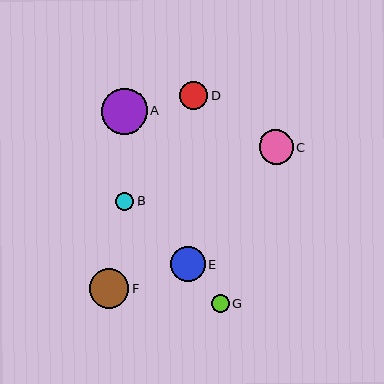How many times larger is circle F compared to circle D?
Circle F is approximately 1.4 times the size of circle D.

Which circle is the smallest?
Circle G is the smallest with a size of approximately 18 pixels.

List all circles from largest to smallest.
From largest to smallest: A, F, E, C, D, B, G.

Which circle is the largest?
Circle A is the largest with a size of approximately 46 pixels.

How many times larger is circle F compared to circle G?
Circle F is approximately 2.3 times the size of circle G.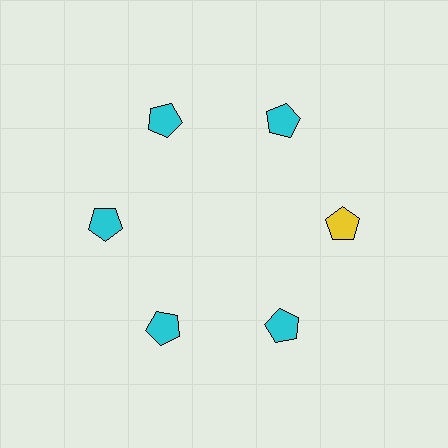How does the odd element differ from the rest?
It has a different color: yellow instead of cyan.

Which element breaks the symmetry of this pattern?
The yellow pentagon at roughly the 3 o'clock position breaks the symmetry. All other shapes are cyan pentagons.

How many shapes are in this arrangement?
There are 6 shapes arranged in a ring pattern.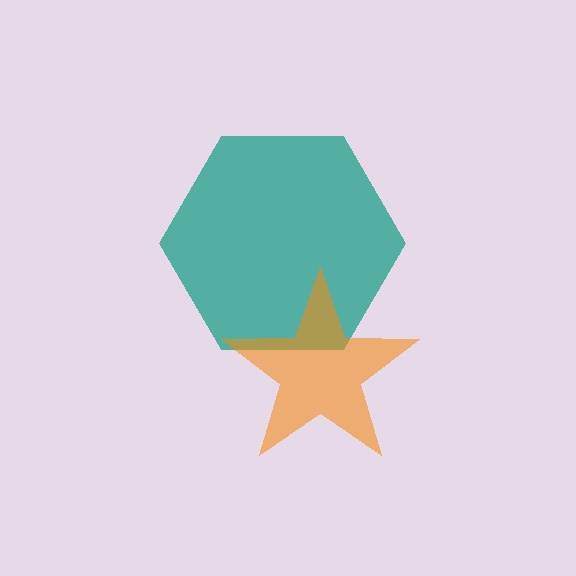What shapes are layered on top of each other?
The layered shapes are: a teal hexagon, an orange star.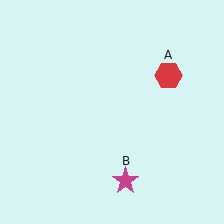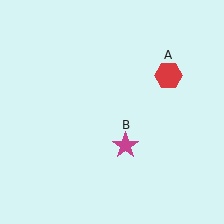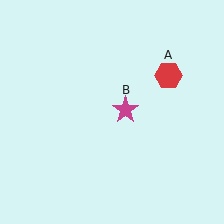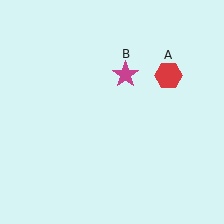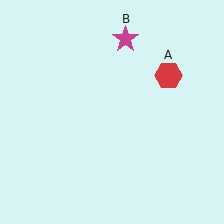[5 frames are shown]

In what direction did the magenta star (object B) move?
The magenta star (object B) moved up.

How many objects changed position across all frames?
1 object changed position: magenta star (object B).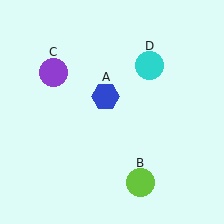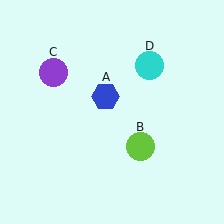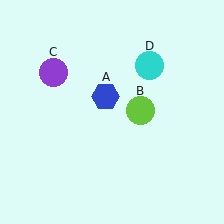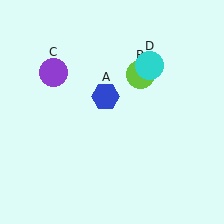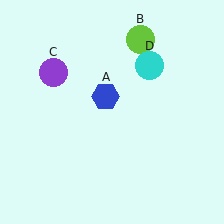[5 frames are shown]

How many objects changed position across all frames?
1 object changed position: lime circle (object B).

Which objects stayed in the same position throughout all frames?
Blue hexagon (object A) and purple circle (object C) and cyan circle (object D) remained stationary.